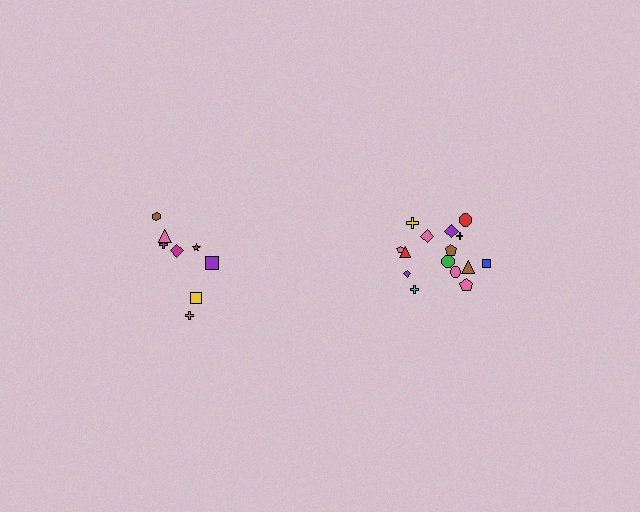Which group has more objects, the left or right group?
The right group.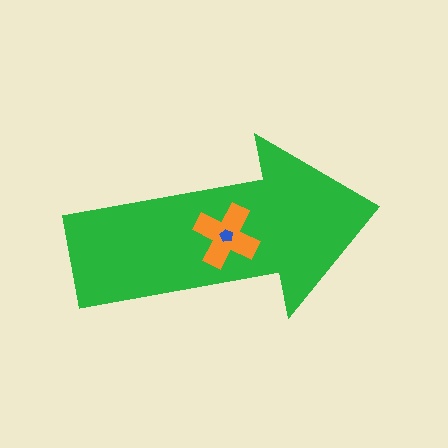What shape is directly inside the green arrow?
The orange cross.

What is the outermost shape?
The green arrow.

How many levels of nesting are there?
3.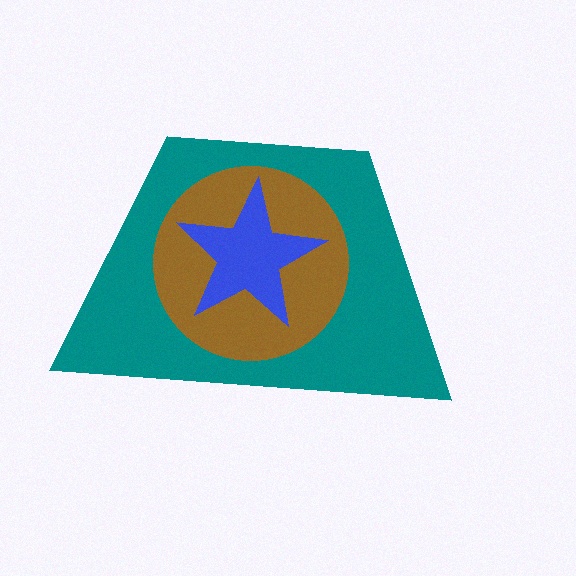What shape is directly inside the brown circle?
The blue star.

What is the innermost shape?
The blue star.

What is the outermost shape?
The teal trapezoid.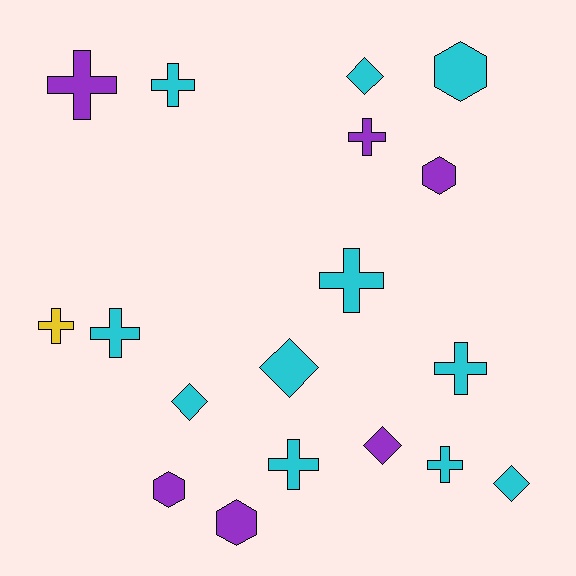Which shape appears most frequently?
Cross, with 9 objects.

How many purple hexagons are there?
There are 3 purple hexagons.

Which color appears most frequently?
Cyan, with 11 objects.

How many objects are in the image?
There are 18 objects.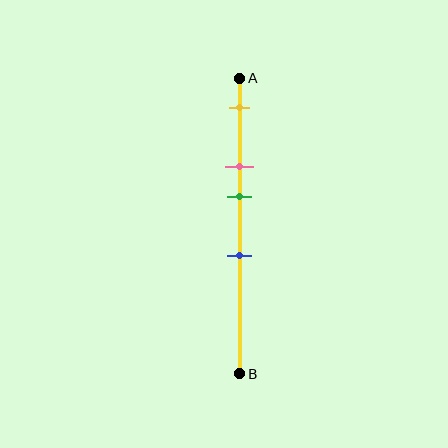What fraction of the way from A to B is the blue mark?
The blue mark is approximately 60% (0.6) of the way from A to B.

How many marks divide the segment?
There are 4 marks dividing the segment.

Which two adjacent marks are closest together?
The pink and green marks are the closest adjacent pair.